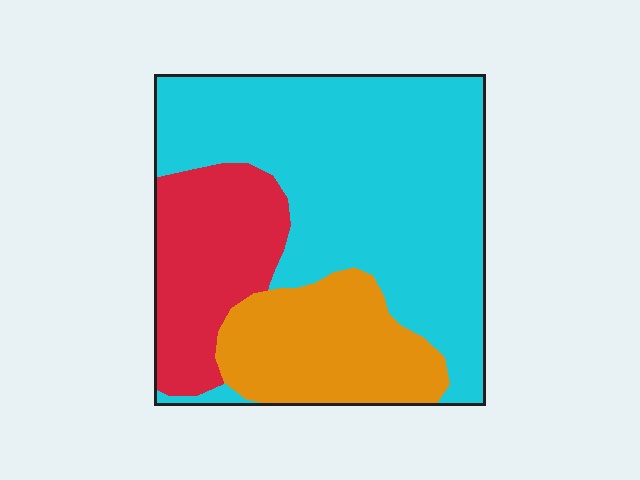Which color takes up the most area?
Cyan, at roughly 60%.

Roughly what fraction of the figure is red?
Red takes up about one fifth (1/5) of the figure.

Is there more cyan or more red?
Cyan.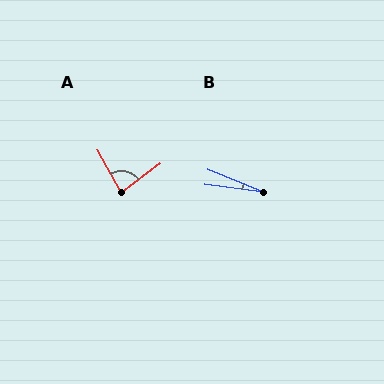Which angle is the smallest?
B, at approximately 15 degrees.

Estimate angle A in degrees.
Approximately 82 degrees.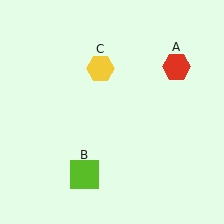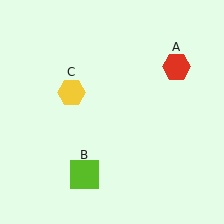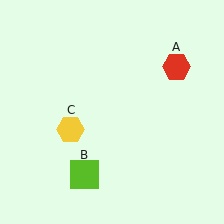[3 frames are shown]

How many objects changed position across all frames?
1 object changed position: yellow hexagon (object C).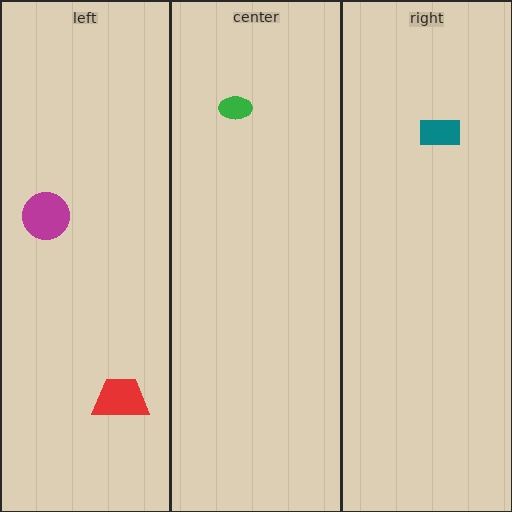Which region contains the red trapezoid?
The left region.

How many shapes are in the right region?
1.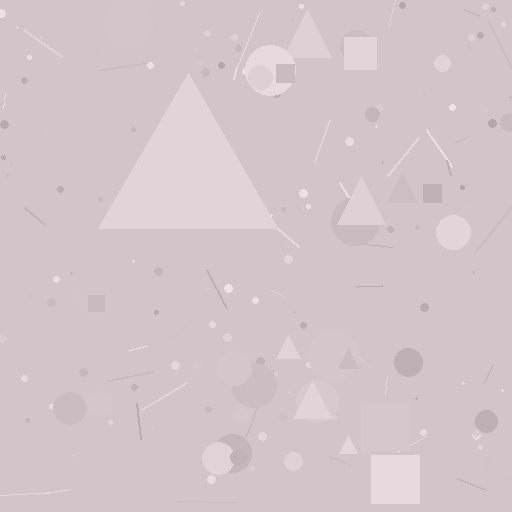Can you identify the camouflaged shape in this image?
The camouflaged shape is a triangle.